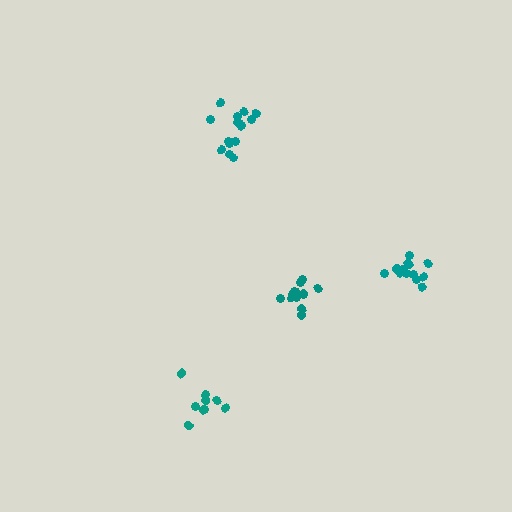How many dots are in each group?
Group 1: 13 dots, Group 2: 9 dots, Group 3: 14 dots, Group 4: 12 dots (48 total).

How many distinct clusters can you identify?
There are 4 distinct clusters.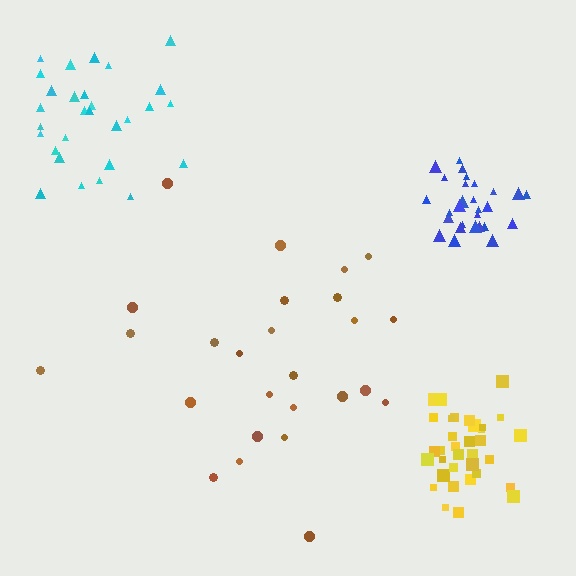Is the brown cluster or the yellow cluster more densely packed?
Yellow.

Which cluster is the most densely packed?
Blue.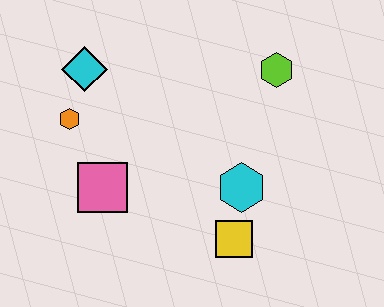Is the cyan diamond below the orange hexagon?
No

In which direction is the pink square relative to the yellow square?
The pink square is to the left of the yellow square.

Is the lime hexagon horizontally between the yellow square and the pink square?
No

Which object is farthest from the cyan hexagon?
The cyan diamond is farthest from the cyan hexagon.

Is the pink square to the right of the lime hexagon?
No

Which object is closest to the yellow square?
The cyan hexagon is closest to the yellow square.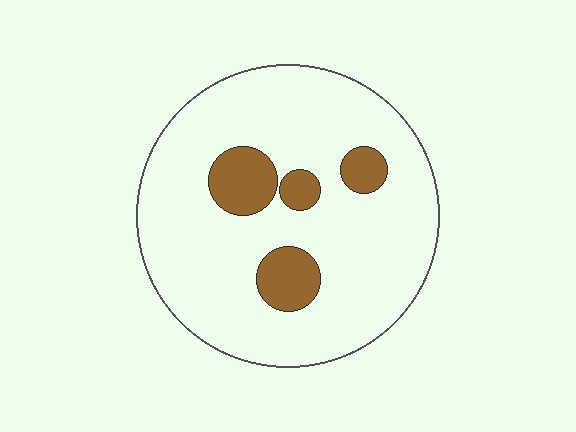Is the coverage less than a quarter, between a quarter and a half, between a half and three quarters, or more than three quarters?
Less than a quarter.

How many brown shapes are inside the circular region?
4.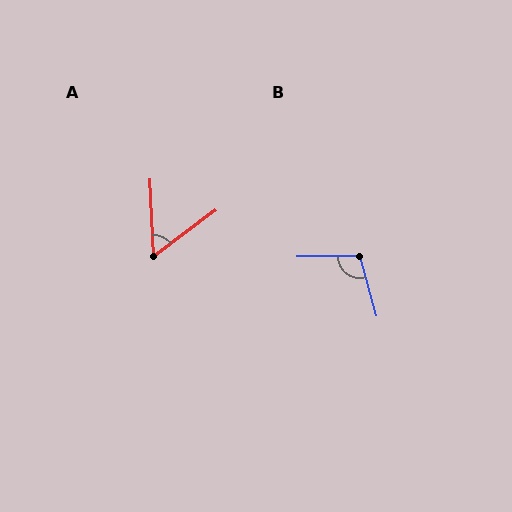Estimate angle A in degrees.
Approximately 56 degrees.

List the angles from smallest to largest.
A (56°), B (105°).